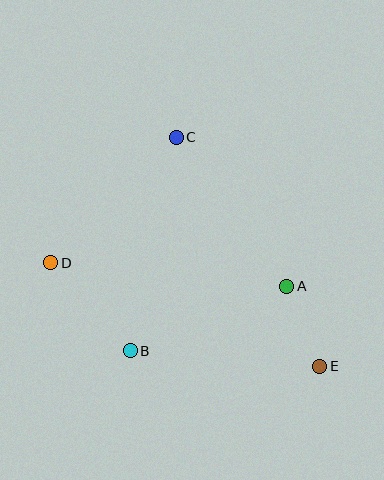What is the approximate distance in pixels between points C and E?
The distance between C and E is approximately 270 pixels.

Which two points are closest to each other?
Points A and E are closest to each other.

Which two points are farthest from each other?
Points D and E are farthest from each other.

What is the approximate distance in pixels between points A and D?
The distance between A and D is approximately 237 pixels.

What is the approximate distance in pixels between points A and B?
The distance between A and B is approximately 170 pixels.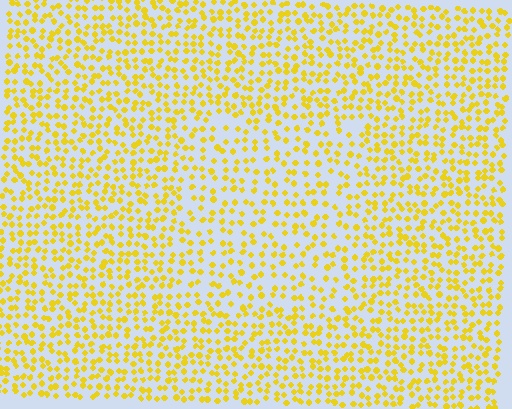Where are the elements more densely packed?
The elements are more densely packed outside the rectangle boundary.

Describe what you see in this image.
The image contains small yellow elements arranged at two different densities. A rectangle-shaped region is visible where the elements are less densely packed than the surrounding area.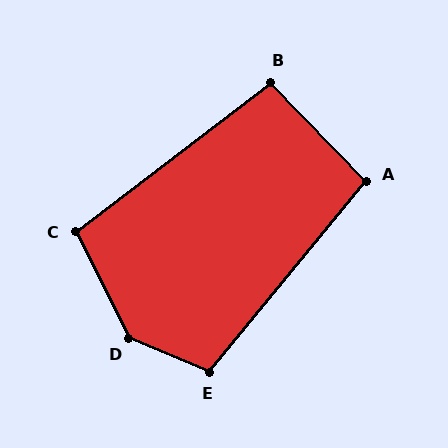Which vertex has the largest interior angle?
D, at approximately 139 degrees.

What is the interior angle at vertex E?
Approximately 107 degrees (obtuse).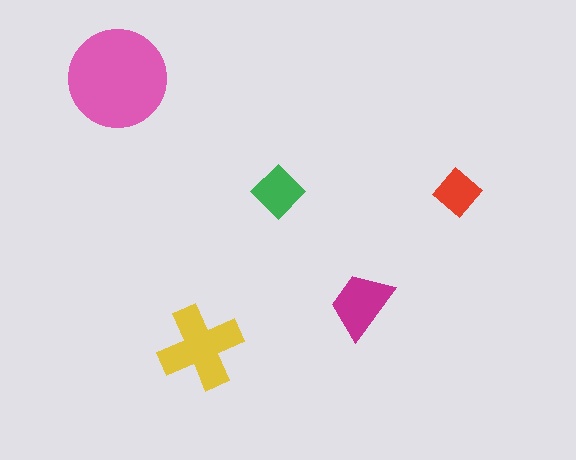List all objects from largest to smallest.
The pink circle, the yellow cross, the magenta trapezoid, the green diamond, the red diamond.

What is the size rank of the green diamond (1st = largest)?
4th.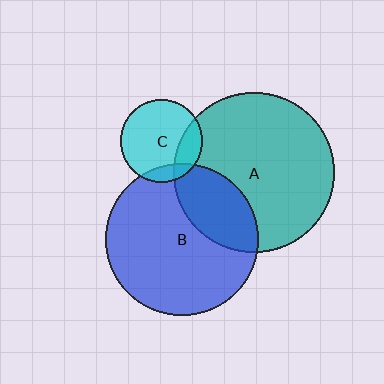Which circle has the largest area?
Circle A (teal).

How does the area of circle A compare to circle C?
Approximately 3.7 times.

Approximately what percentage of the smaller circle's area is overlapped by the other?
Approximately 20%.